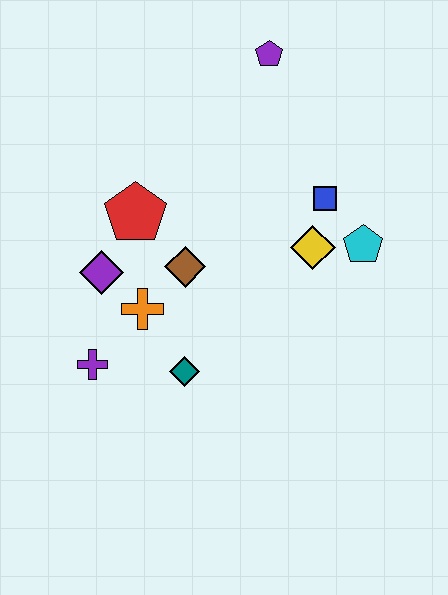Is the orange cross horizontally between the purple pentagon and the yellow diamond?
No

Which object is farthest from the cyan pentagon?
The purple cross is farthest from the cyan pentagon.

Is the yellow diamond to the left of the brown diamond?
No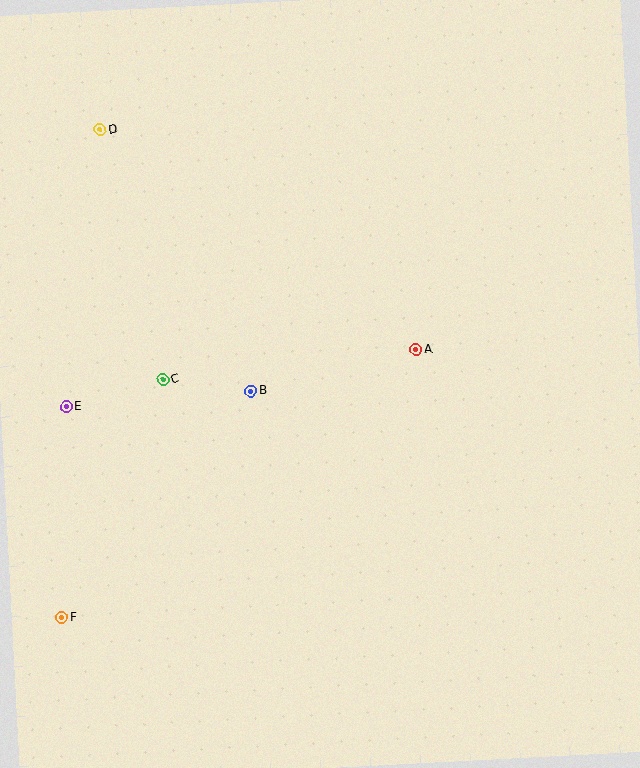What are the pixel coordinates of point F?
Point F is at (62, 618).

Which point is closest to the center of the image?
Point B at (251, 391) is closest to the center.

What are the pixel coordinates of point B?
Point B is at (251, 391).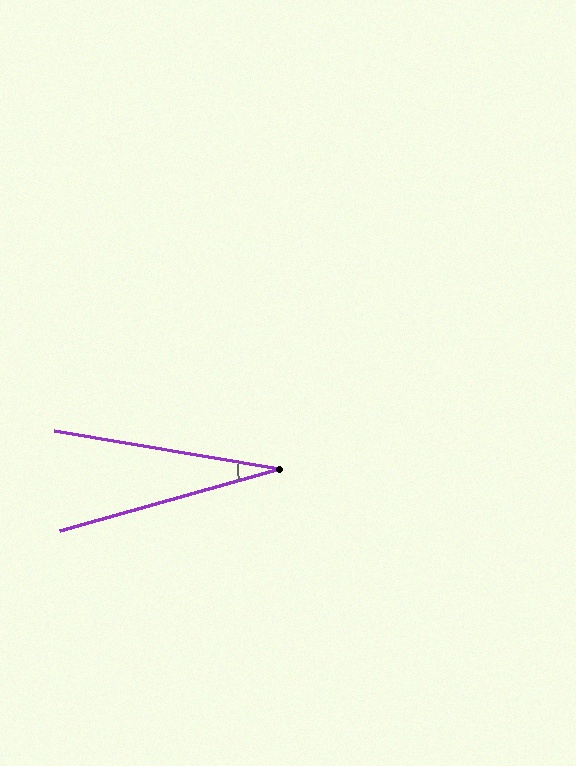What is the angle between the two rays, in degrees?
Approximately 25 degrees.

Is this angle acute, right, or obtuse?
It is acute.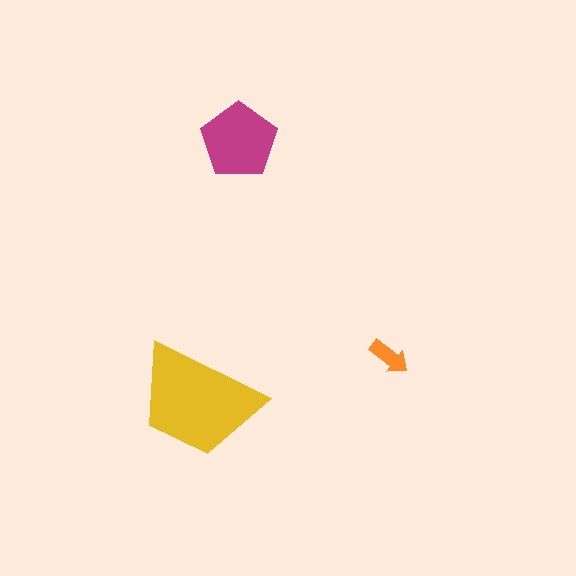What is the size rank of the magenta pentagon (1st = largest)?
2nd.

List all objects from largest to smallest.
The yellow trapezoid, the magenta pentagon, the orange arrow.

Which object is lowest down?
The yellow trapezoid is bottommost.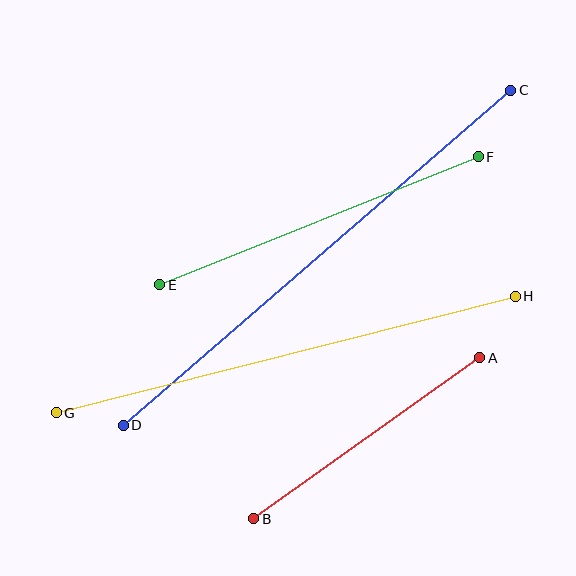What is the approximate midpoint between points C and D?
The midpoint is at approximately (317, 258) pixels.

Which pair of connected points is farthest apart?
Points C and D are farthest apart.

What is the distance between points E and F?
The distance is approximately 343 pixels.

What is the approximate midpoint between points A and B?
The midpoint is at approximately (367, 438) pixels.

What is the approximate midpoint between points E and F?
The midpoint is at approximately (319, 221) pixels.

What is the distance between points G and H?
The distance is approximately 474 pixels.